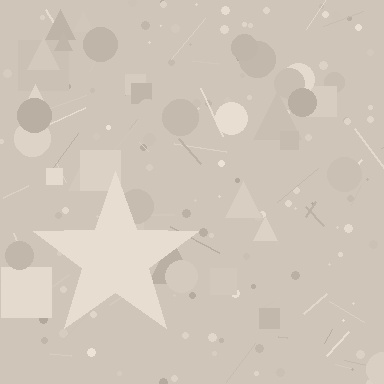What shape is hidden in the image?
A star is hidden in the image.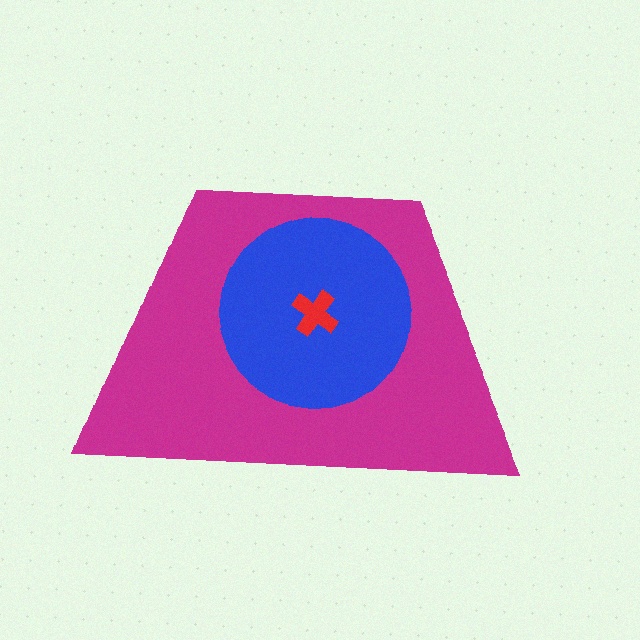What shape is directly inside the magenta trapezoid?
The blue circle.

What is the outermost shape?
The magenta trapezoid.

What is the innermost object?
The red cross.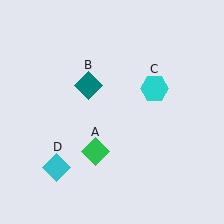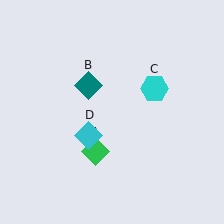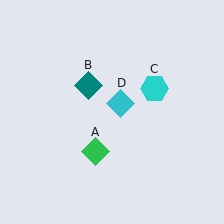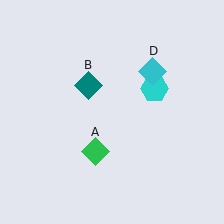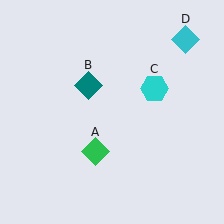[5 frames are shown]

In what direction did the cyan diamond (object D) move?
The cyan diamond (object D) moved up and to the right.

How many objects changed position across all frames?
1 object changed position: cyan diamond (object D).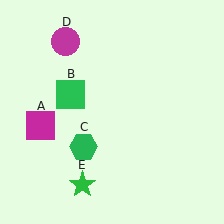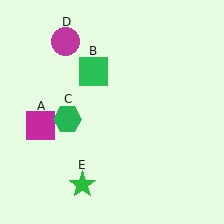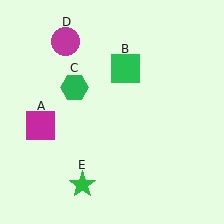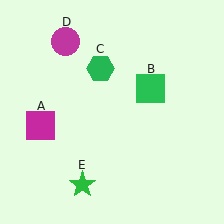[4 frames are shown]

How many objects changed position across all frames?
2 objects changed position: green square (object B), green hexagon (object C).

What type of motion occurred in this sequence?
The green square (object B), green hexagon (object C) rotated clockwise around the center of the scene.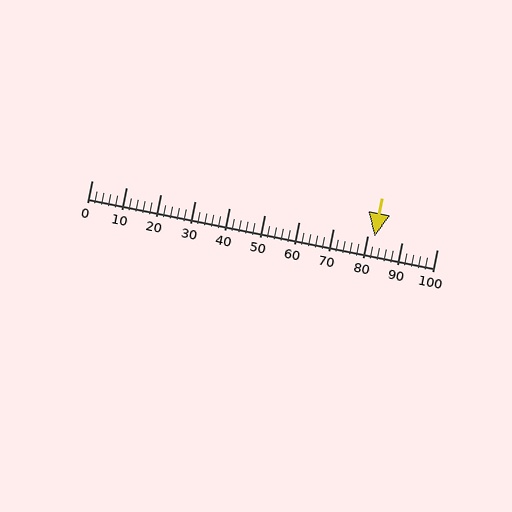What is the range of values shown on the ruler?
The ruler shows values from 0 to 100.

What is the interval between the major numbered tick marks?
The major tick marks are spaced 10 units apart.